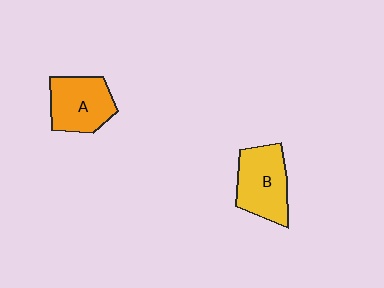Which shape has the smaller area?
Shape A (orange).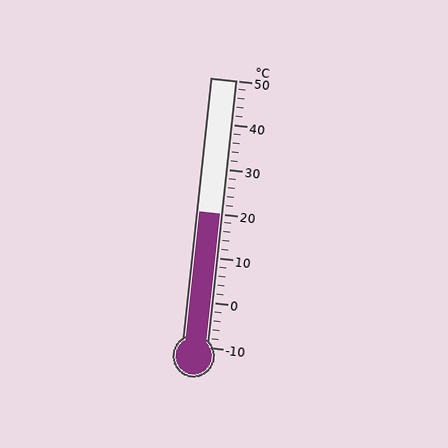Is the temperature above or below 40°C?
The temperature is below 40°C.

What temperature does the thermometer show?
The thermometer shows approximately 20°C.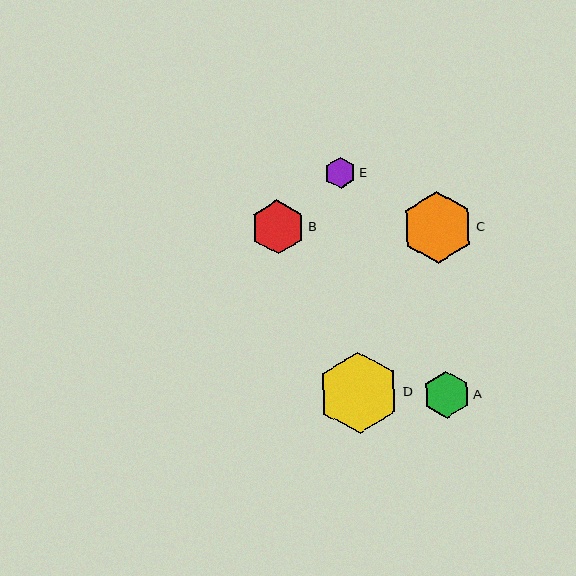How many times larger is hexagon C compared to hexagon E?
Hexagon C is approximately 2.3 times the size of hexagon E.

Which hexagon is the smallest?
Hexagon E is the smallest with a size of approximately 31 pixels.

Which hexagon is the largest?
Hexagon D is the largest with a size of approximately 81 pixels.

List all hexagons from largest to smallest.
From largest to smallest: D, C, B, A, E.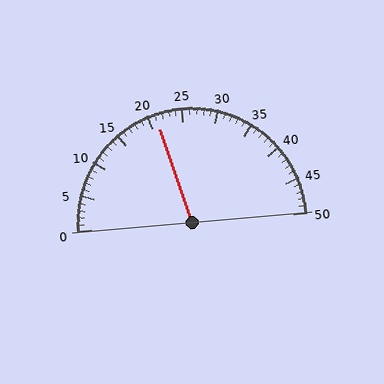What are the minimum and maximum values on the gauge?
The gauge ranges from 0 to 50.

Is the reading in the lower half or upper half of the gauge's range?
The reading is in the lower half of the range (0 to 50).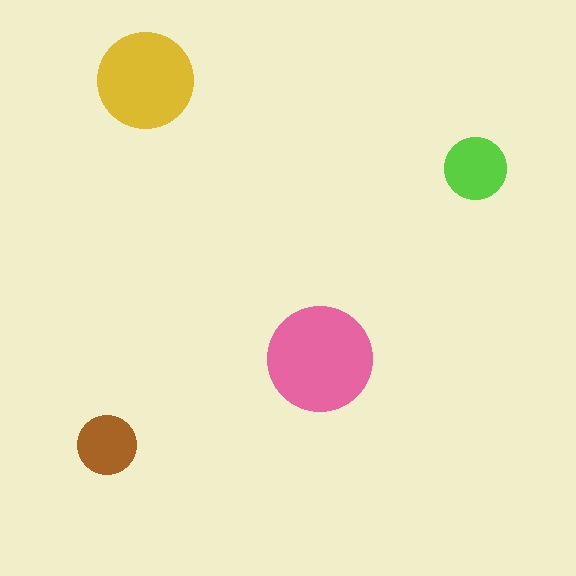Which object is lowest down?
The brown circle is bottommost.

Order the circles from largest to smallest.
the pink one, the yellow one, the lime one, the brown one.